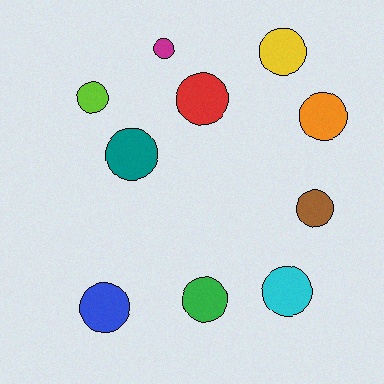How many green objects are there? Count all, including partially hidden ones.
There is 1 green object.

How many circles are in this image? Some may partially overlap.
There are 10 circles.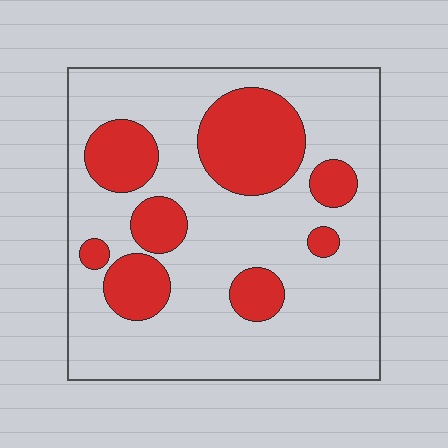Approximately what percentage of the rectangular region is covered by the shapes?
Approximately 25%.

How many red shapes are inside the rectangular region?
8.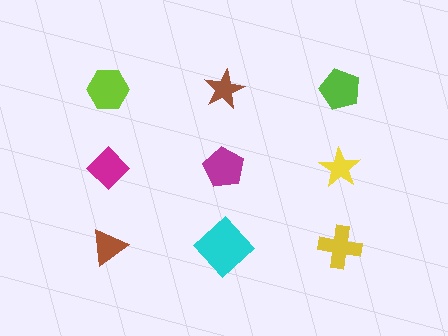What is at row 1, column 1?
A lime hexagon.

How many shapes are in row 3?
3 shapes.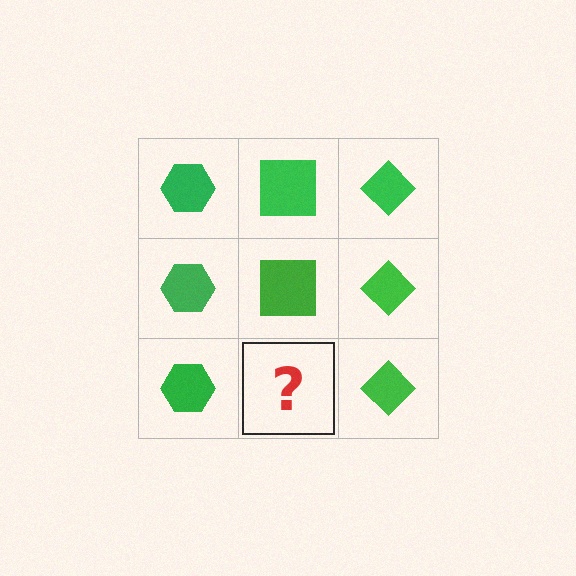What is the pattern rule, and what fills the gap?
The rule is that each column has a consistent shape. The gap should be filled with a green square.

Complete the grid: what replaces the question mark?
The question mark should be replaced with a green square.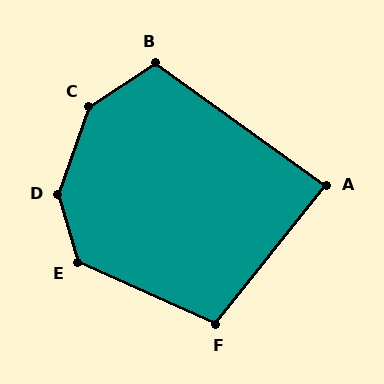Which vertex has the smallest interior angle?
A, at approximately 87 degrees.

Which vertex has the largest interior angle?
D, at approximately 144 degrees.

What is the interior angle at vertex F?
Approximately 104 degrees (obtuse).